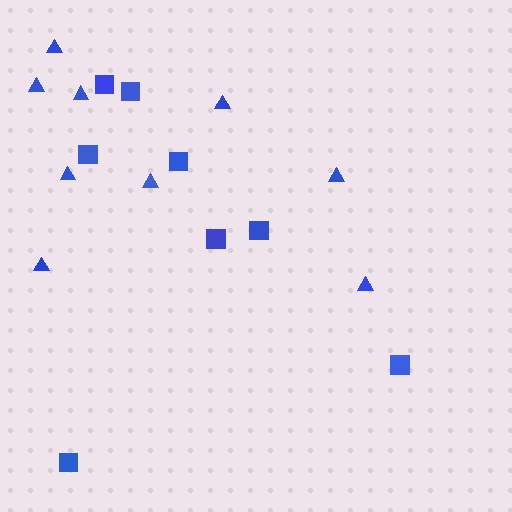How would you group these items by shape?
There are 2 groups: one group of squares (8) and one group of triangles (9).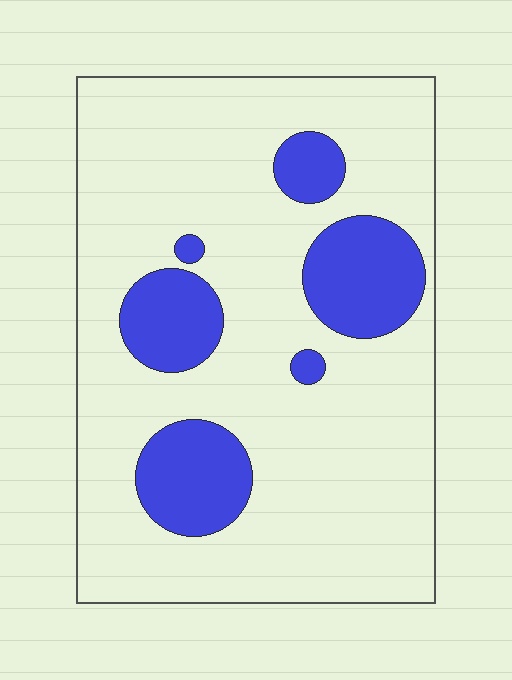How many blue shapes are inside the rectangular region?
6.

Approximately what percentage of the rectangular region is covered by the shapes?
Approximately 20%.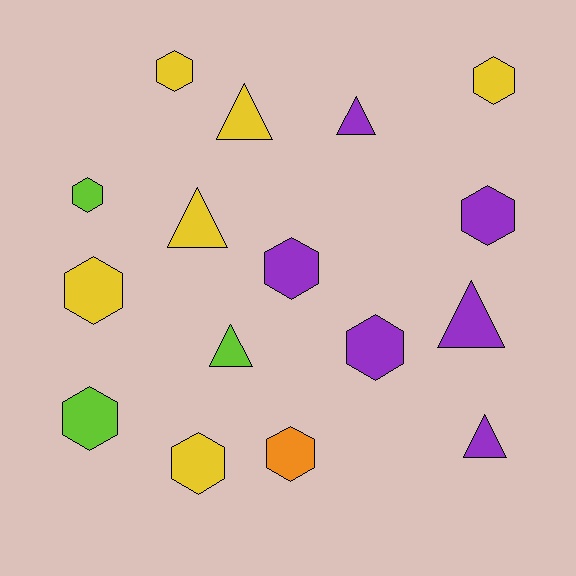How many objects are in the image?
There are 16 objects.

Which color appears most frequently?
Purple, with 6 objects.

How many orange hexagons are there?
There is 1 orange hexagon.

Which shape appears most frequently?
Hexagon, with 10 objects.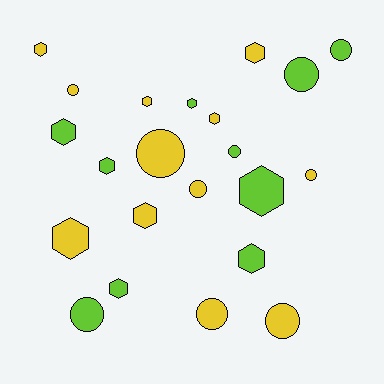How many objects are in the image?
There are 22 objects.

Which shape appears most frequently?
Hexagon, with 12 objects.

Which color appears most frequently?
Yellow, with 12 objects.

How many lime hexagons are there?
There are 6 lime hexagons.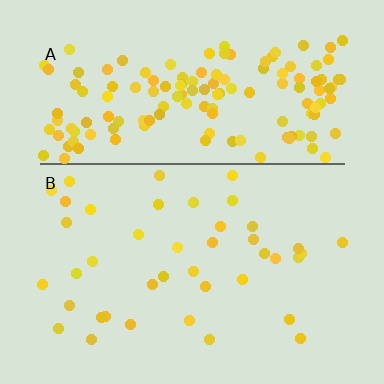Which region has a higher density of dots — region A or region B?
A (the top).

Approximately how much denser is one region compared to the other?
Approximately 3.8× — region A over region B.